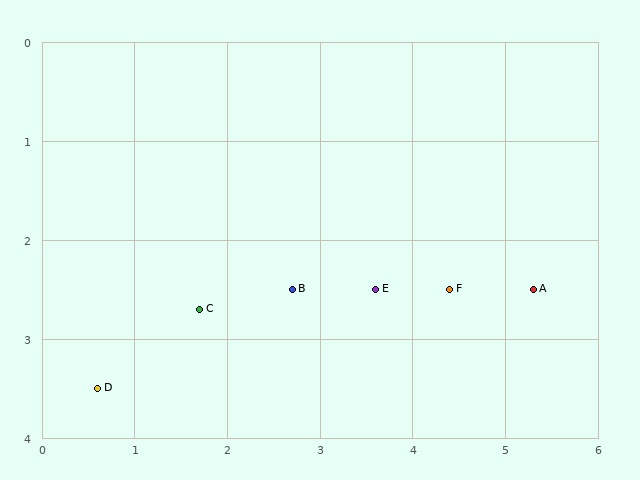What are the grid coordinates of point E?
Point E is at approximately (3.6, 2.5).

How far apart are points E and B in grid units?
Points E and B are about 0.9 grid units apart.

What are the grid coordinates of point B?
Point B is at approximately (2.7, 2.5).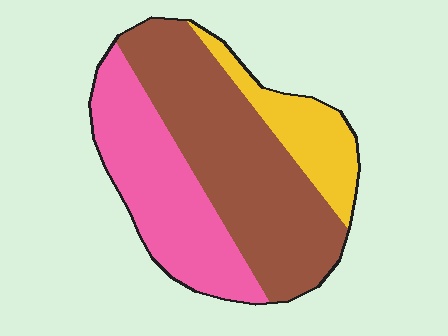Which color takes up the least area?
Yellow, at roughly 15%.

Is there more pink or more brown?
Brown.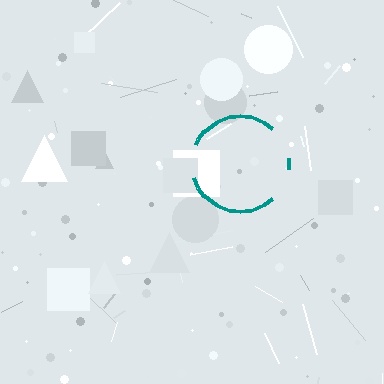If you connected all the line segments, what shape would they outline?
They would outline a circle.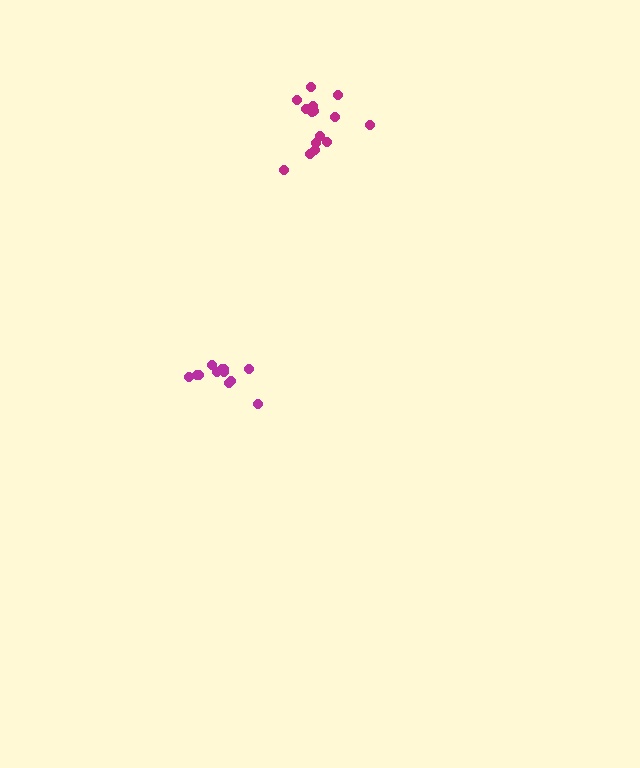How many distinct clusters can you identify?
There are 2 distinct clusters.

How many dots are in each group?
Group 1: 12 dots, Group 2: 15 dots (27 total).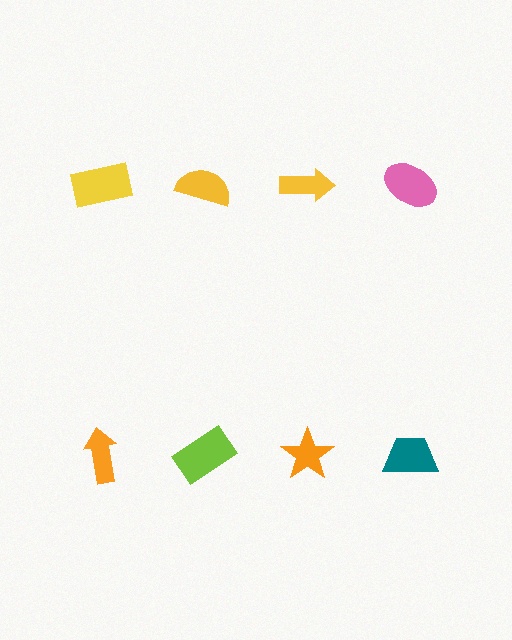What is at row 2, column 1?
An orange arrow.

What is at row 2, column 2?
A lime rectangle.